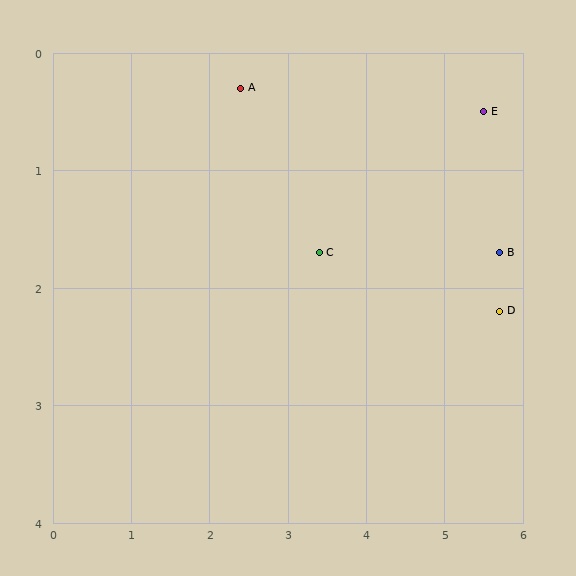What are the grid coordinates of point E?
Point E is at approximately (5.5, 0.5).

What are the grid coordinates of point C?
Point C is at approximately (3.4, 1.7).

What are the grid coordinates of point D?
Point D is at approximately (5.7, 2.2).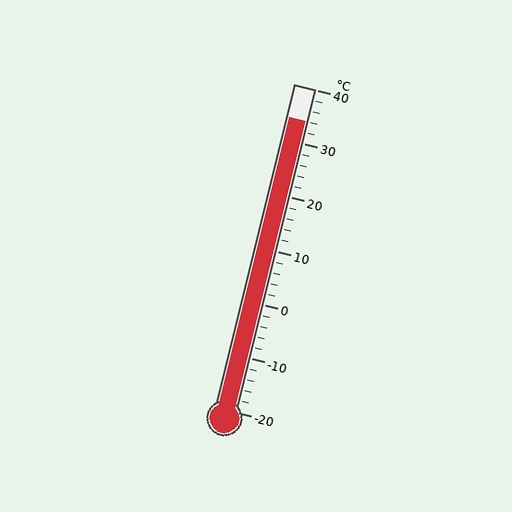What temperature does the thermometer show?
The thermometer shows approximately 34°C.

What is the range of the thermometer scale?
The thermometer scale ranges from -20°C to 40°C.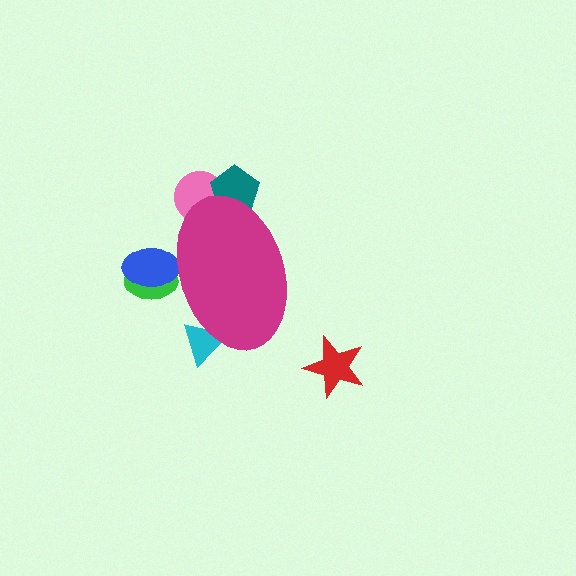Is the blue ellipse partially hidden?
Yes, the blue ellipse is partially hidden behind the magenta ellipse.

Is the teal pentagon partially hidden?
Yes, the teal pentagon is partially hidden behind the magenta ellipse.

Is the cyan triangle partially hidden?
Yes, the cyan triangle is partially hidden behind the magenta ellipse.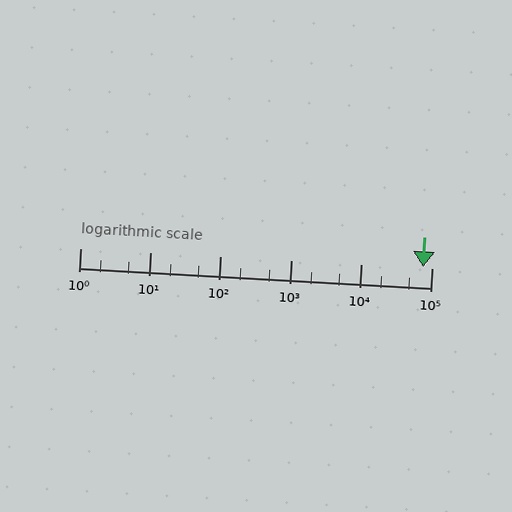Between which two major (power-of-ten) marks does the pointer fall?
The pointer is between 10000 and 100000.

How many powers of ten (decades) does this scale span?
The scale spans 5 decades, from 1 to 100000.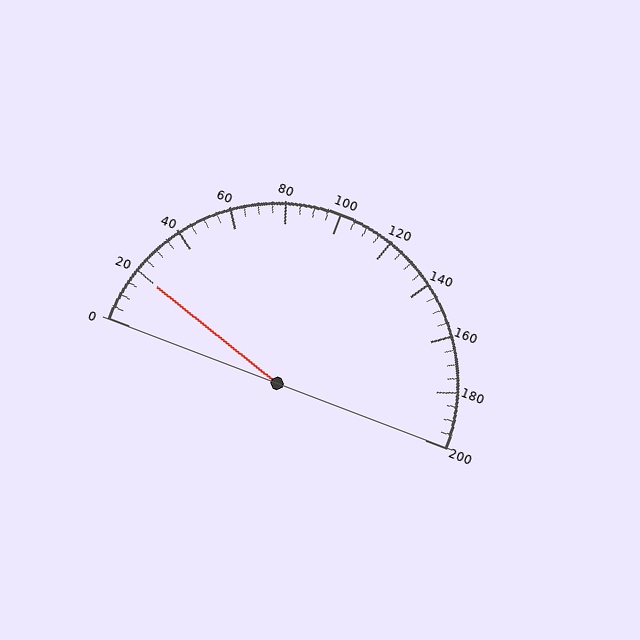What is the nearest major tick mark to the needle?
The nearest major tick mark is 20.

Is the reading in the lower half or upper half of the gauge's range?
The reading is in the lower half of the range (0 to 200).